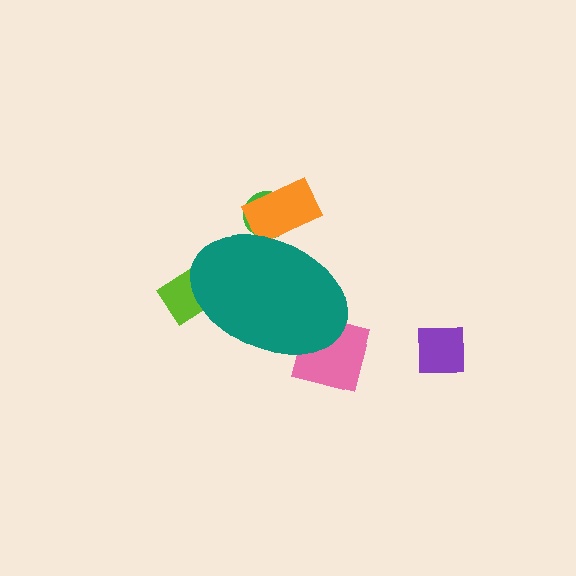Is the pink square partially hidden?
Yes, the pink square is partially hidden behind the teal ellipse.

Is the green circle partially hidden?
Yes, the green circle is partially hidden behind the teal ellipse.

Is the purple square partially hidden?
No, the purple square is fully visible.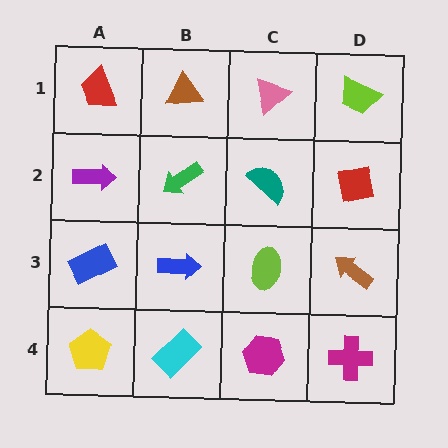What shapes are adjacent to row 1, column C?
A teal semicircle (row 2, column C), a brown triangle (row 1, column B), a lime trapezoid (row 1, column D).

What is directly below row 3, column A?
A yellow pentagon.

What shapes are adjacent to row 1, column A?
A purple arrow (row 2, column A), a brown triangle (row 1, column B).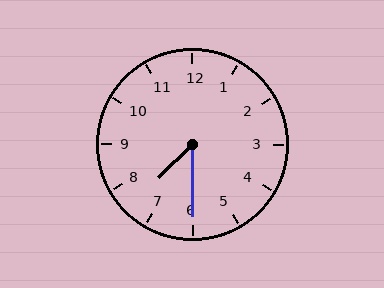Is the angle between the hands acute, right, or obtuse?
It is acute.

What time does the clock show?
7:30.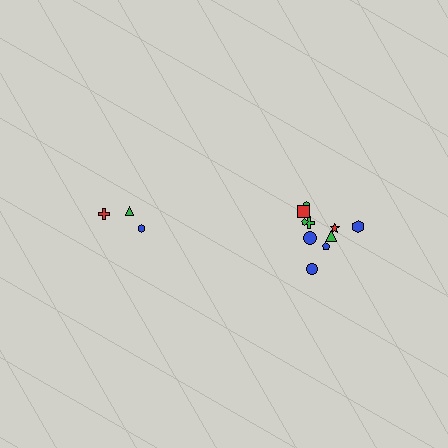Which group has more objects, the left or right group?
The right group.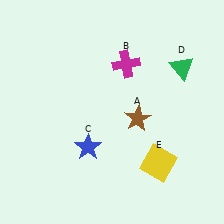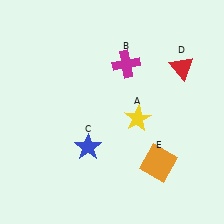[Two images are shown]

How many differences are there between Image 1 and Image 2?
There are 3 differences between the two images.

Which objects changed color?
A changed from brown to yellow. D changed from green to red. E changed from yellow to orange.